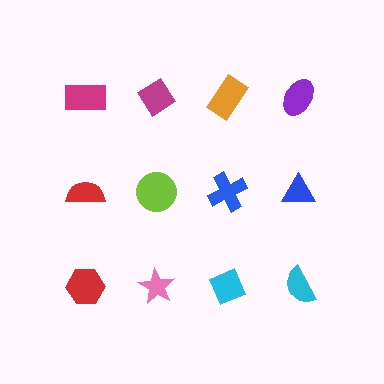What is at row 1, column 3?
An orange rectangle.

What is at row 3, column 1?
A red hexagon.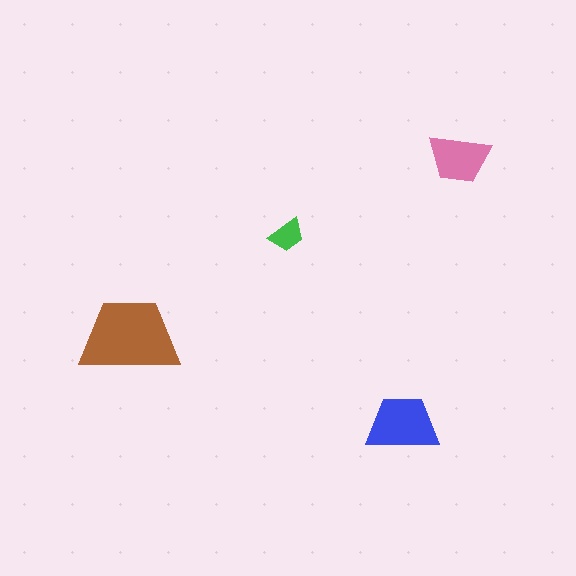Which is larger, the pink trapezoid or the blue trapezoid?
The blue one.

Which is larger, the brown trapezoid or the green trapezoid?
The brown one.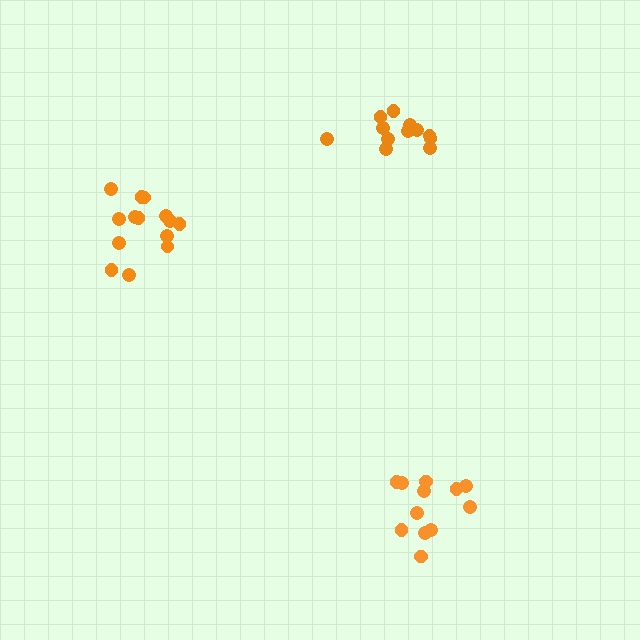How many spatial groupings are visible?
There are 3 spatial groupings.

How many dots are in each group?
Group 1: 14 dots, Group 2: 12 dots, Group 3: 12 dots (38 total).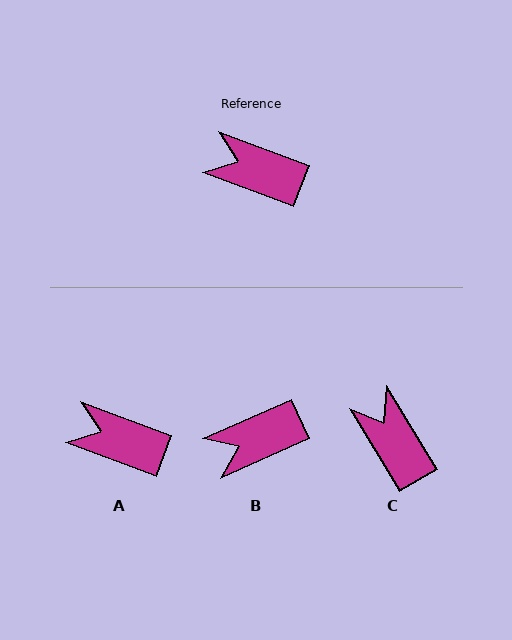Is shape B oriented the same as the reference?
No, it is off by about 45 degrees.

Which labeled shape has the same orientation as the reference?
A.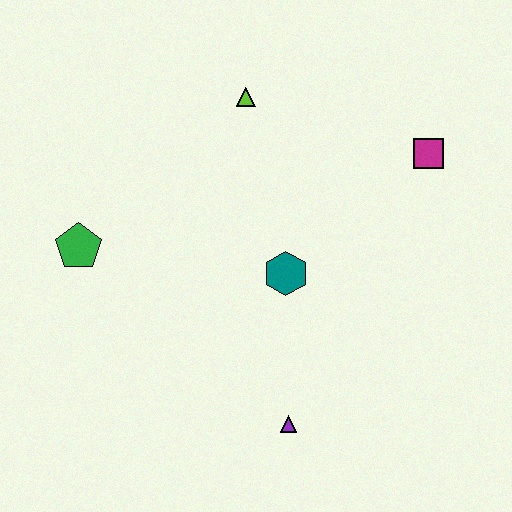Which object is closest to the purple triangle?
The teal hexagon is closest to the purple triangle.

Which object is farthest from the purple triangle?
The lime triangle is farthest from the purple triangle.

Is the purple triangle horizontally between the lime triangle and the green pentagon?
No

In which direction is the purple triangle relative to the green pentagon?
The purple triangle is to the right of the green pentagon.